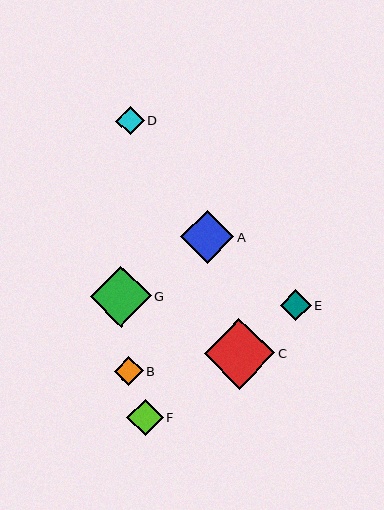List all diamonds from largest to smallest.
From largest to smallest: C, G, A, F, E, B, D.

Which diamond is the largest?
Diamond C is the largest with a size of approximately 70 pixels.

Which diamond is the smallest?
Diamond D is the smallest with a size of approximately 28 pixels.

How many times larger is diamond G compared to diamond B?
Diamond G is approximately 2.1 times the size of diamond B.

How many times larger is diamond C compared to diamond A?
Diamond C is approximately 1.3 times the size of diamond A.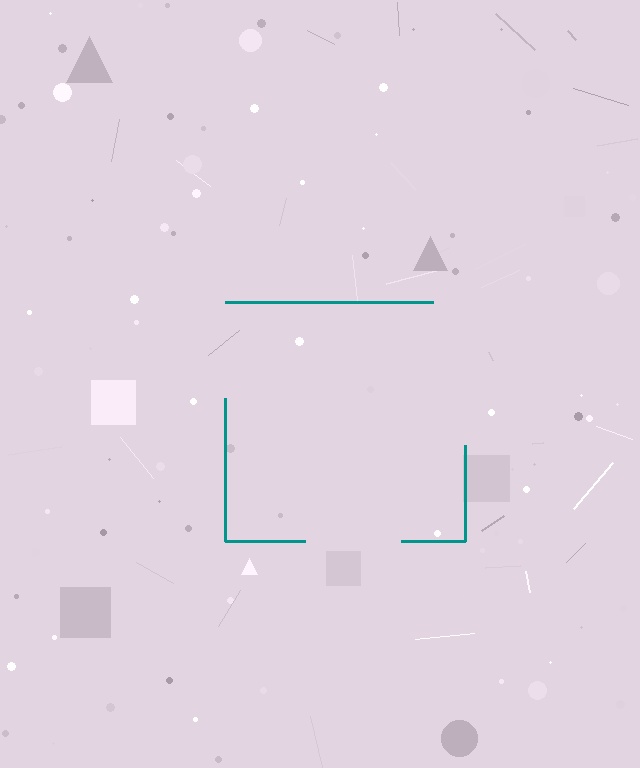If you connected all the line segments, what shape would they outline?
They would outline a square.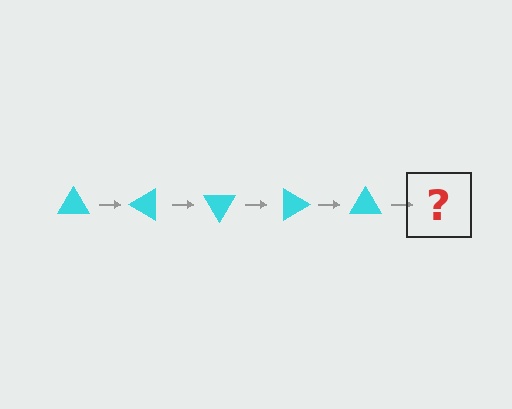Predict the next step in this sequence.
The next step is a cyan triangle rotated 150 degrees.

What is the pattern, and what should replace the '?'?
The pattern is that the triangle rotates 30 degrees each step. The '?' should be a cyan triangle rotated 150 degrees.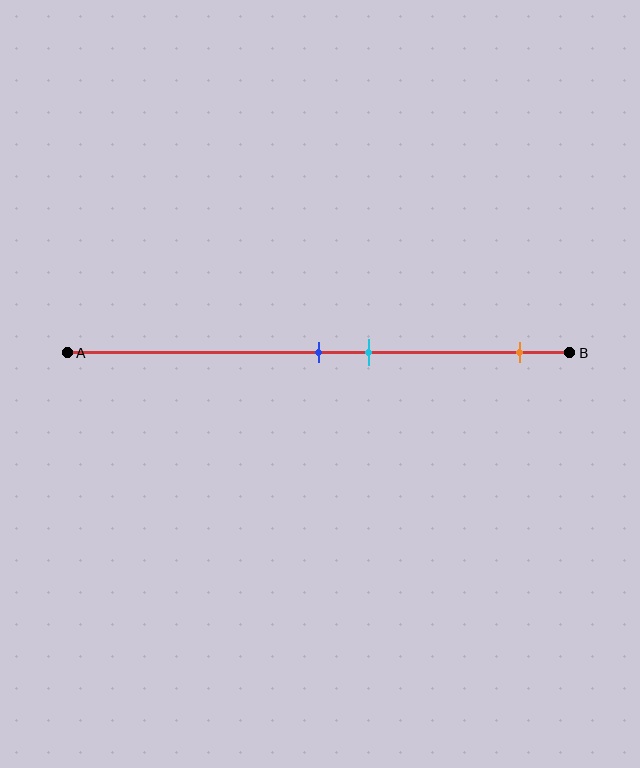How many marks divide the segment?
There are 3 marks dividing the segment.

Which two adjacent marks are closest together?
The blue and cyan marks are the closest adjacent pair.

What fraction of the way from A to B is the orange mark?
The orange mark is approximately 90% (0.9) of the way from A to B.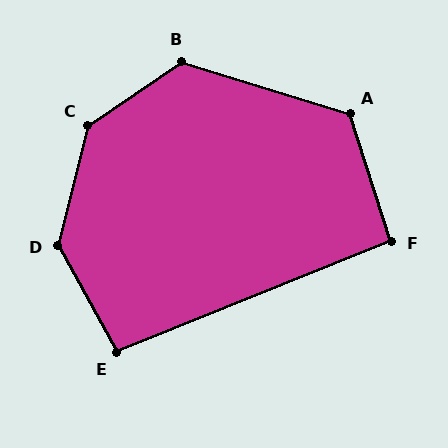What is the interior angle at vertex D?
Approximately 137 degrees (obtuse).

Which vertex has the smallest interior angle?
F, at approximately 95 degrees.